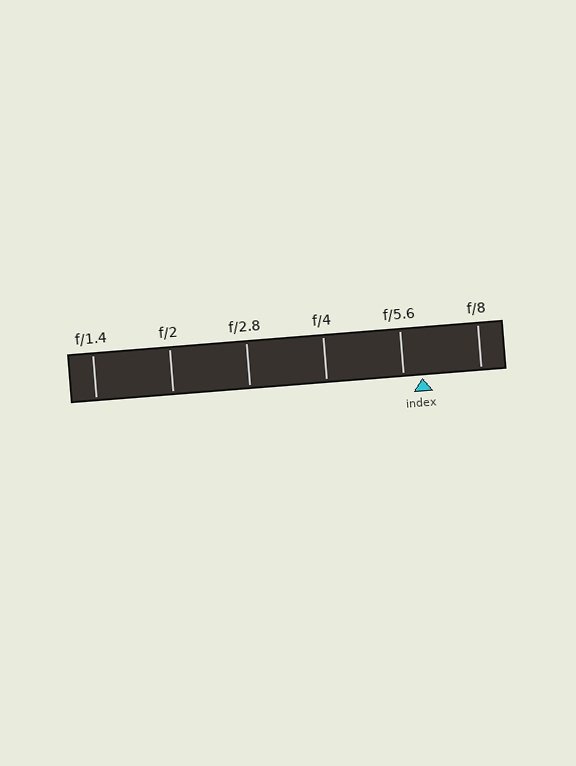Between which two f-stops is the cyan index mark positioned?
The index mark is between f/5.6 and f/8.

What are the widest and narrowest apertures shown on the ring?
The widest aperture shown is f/1.4 and the narrowest is f/8.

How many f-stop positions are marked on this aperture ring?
There are 6 f-stop positions marked.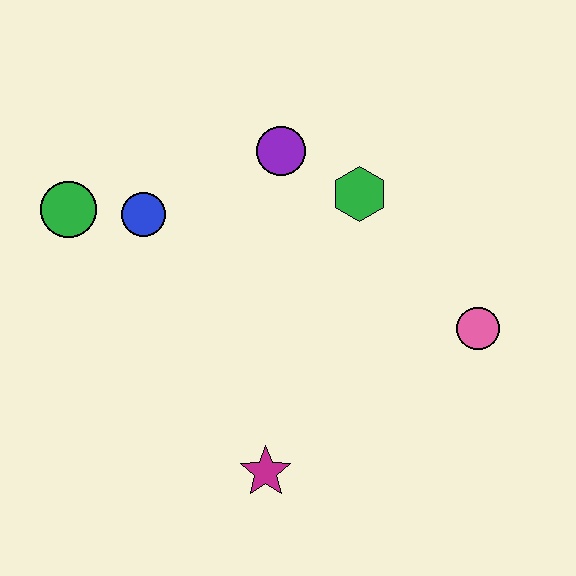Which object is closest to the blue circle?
The green circle is closest to the blue circle.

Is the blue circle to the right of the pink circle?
No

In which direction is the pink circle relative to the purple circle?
The pink circle is to the right of the purple circle.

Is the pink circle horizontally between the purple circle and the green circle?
No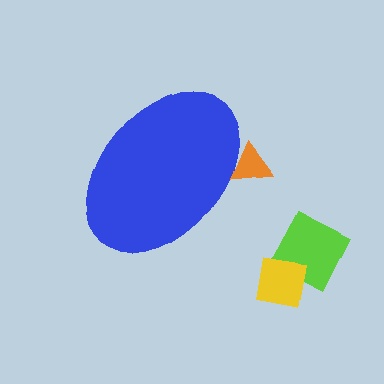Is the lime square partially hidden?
No, the lime square is fully visible.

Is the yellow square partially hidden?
No, the yellow square is fully visible.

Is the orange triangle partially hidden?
Yes, the orange triangle is partially hidden behind the blue ellipse.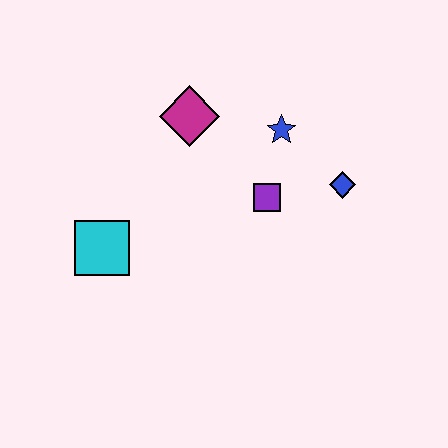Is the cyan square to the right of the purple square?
No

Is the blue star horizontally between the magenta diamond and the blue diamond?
Yes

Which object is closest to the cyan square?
The magenta diamond is closest to the cyan square.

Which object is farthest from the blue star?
The cyan square is farthest from the blue star.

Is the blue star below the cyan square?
No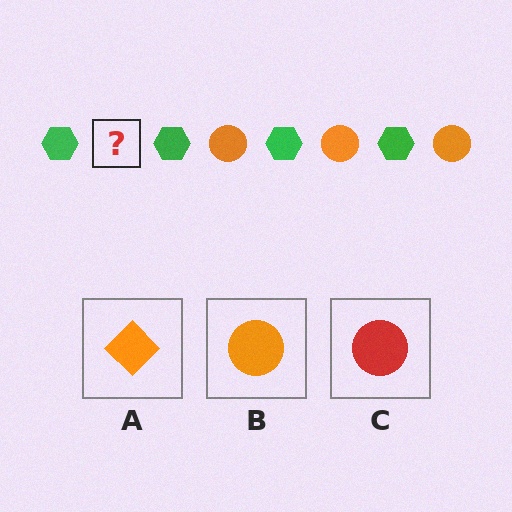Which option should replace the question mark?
Option B.